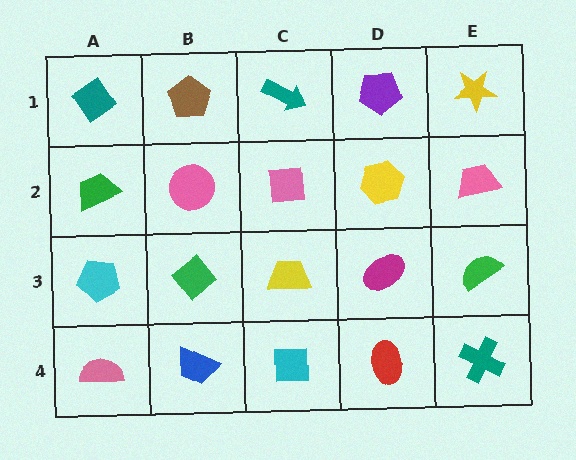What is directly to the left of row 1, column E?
A purple pentagon.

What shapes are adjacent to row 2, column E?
A yellow star (row 1, column E), a green semicircle (row 3, column E), a yellow hexagon (row 2, column D).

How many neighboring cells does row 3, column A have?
3.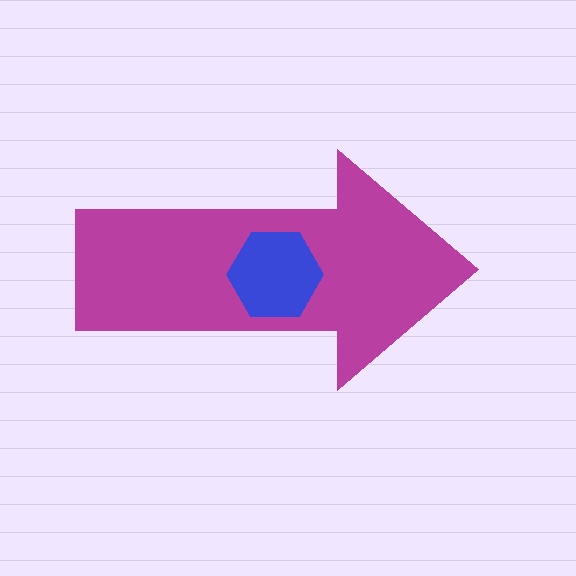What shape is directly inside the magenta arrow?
The blue hexagon.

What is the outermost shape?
The magenta arrow.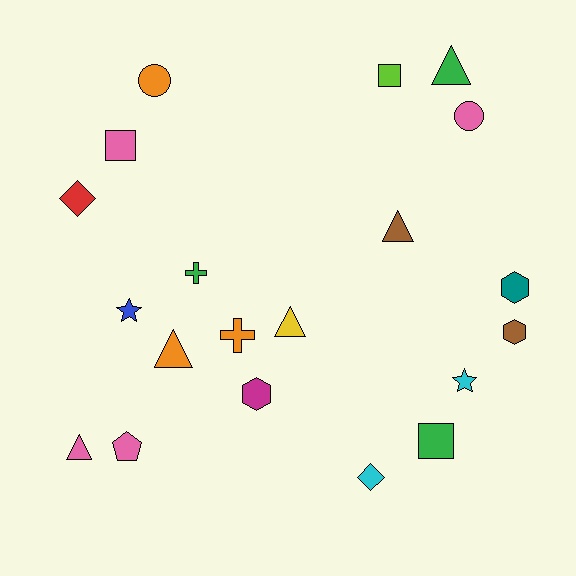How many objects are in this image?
There are 20 objects.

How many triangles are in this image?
There are 5 triangles.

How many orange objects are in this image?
There are 3 orange objects.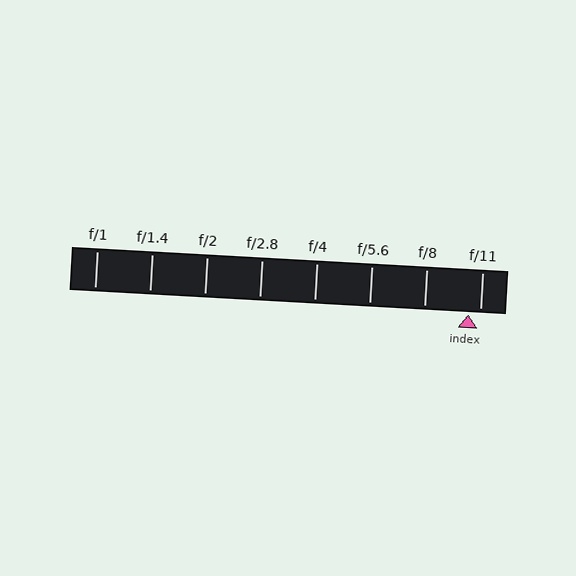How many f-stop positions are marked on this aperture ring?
There are 8 f-stop positions marked.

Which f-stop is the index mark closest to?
The index mark is closest to f/11.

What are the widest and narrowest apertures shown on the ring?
The widest aperture shown is f/1 and the narrowest is f/11.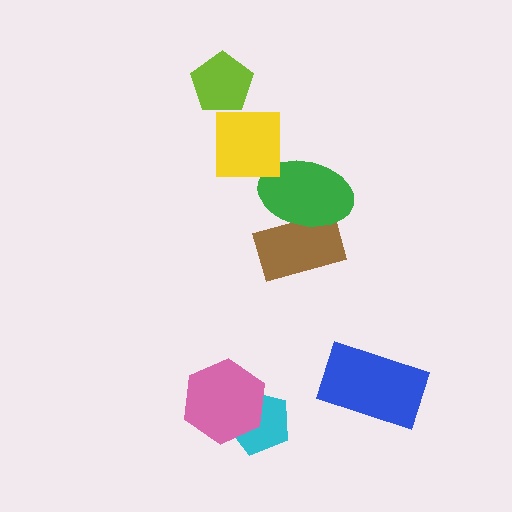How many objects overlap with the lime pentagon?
0 objects overlap with the lime pentagon.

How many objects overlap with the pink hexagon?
1 object overlaps with the pink hexagon.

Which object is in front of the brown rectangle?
The green ellipse is in front of the brown rectangle.